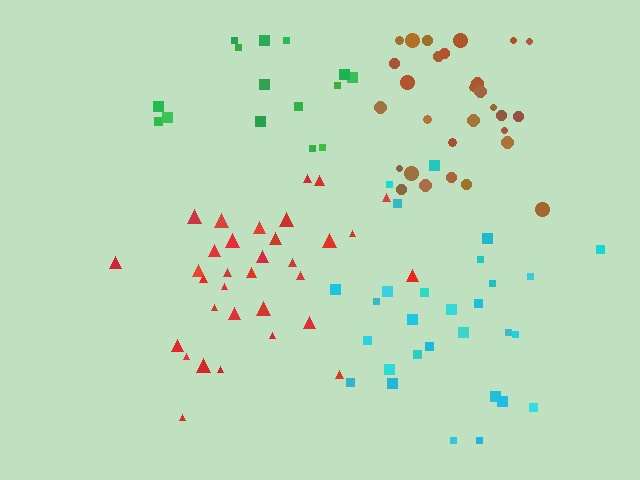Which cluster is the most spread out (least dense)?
Green.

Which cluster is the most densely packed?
Red.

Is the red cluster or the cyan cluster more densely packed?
Red.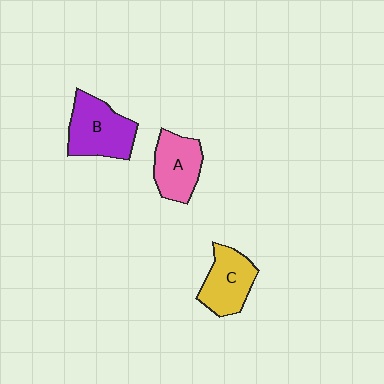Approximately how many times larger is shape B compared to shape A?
Approximately 1.2 times.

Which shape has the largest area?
Shape B (purple).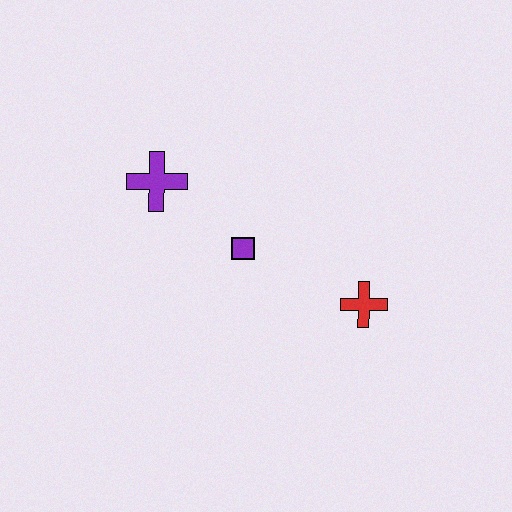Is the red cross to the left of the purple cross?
No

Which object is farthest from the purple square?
The red cross is farthest from the purple square.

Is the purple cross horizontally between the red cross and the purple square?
No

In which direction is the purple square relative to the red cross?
The purple square is to the left of the red cross.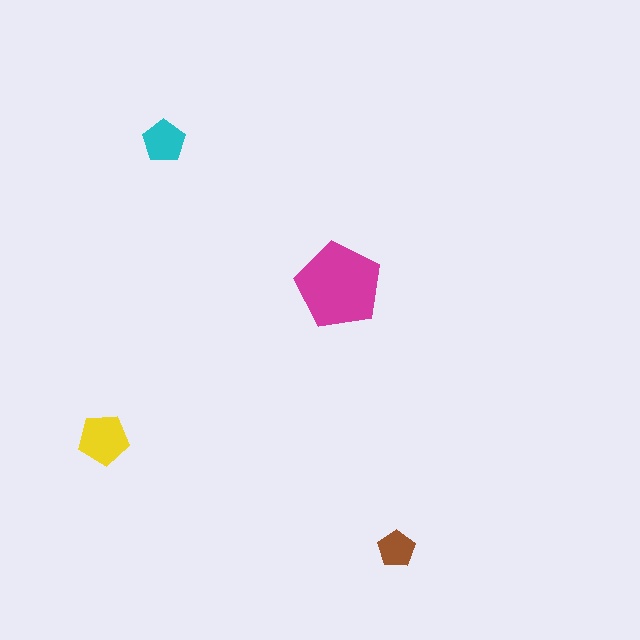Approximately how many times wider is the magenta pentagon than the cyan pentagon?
About 2 times wider.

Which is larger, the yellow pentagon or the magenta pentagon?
The magenta one.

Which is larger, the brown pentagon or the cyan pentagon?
The cyan one.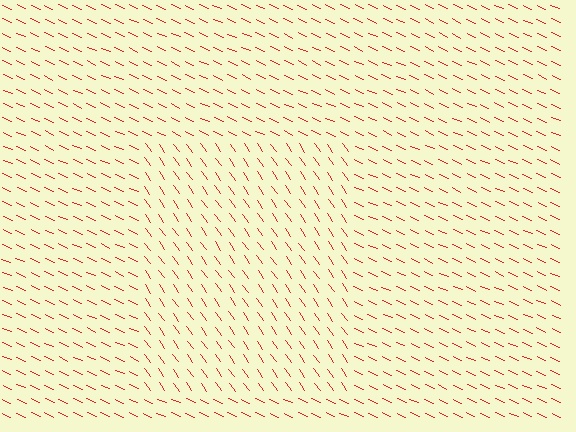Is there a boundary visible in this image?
Yes, there is a texture boundary formed by a change in line orientation.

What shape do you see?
I see a rectangle.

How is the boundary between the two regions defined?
The boundary is defined purely by a change in line orientation (approximately 31 degrees difference). All lines are the same color and thickness.